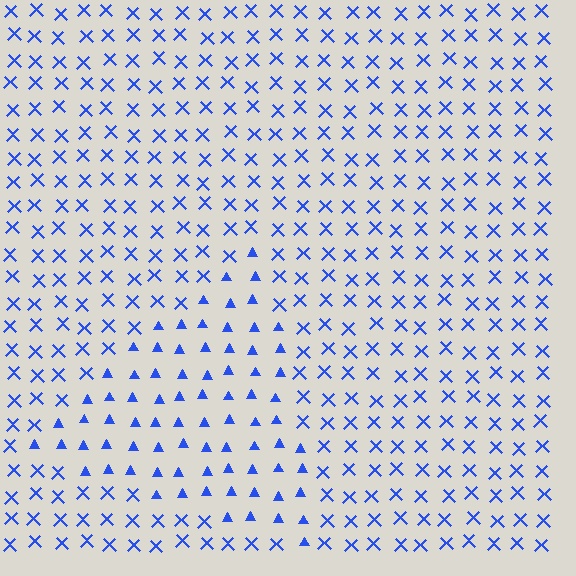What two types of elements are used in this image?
The image uses triangles inside the triangle region and X marks outside it.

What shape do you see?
I see a triangle.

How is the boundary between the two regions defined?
The boundary is defined by a change in element shape: triangles inside vs. X marks outside. All elements share the same color and spacing.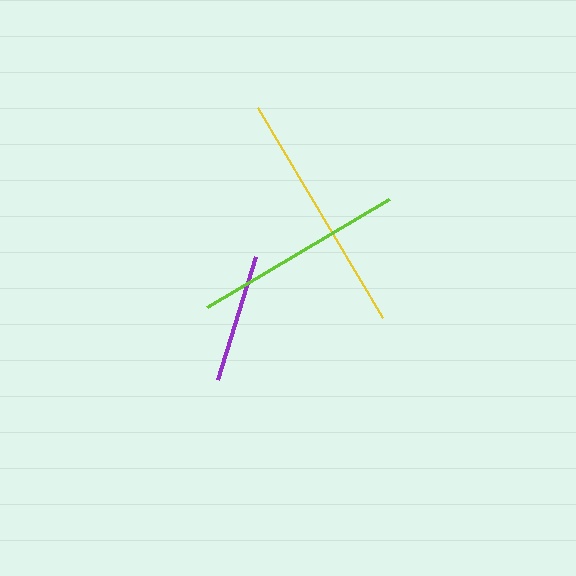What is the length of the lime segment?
The lime segment is approximately 211 pixels long.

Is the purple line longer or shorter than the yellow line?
The yellow line is longer than the purple line.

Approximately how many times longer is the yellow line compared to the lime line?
The yellow line is approximately 1.2 times the length of the lime line.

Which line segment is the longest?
The yellow line is the longest at approximately 244 pixels.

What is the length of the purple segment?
The purple segment is approximately 128 pixels long.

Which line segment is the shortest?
The purple line is the shortest at approximately 128 pixels.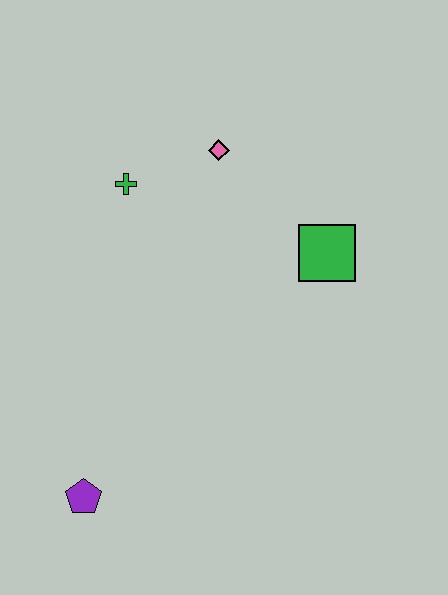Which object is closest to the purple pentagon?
The green cross is closest to the purple pentagon.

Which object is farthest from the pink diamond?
The purple pentagon is farthest from the pink diamond.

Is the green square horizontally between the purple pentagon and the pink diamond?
No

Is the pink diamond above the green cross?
Yes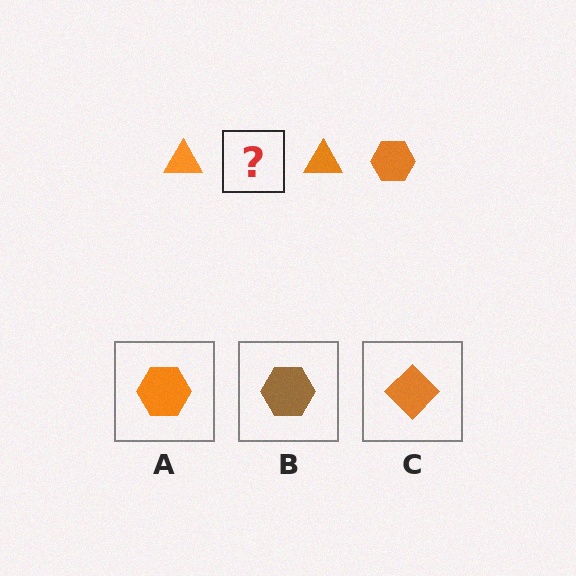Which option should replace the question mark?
Option A.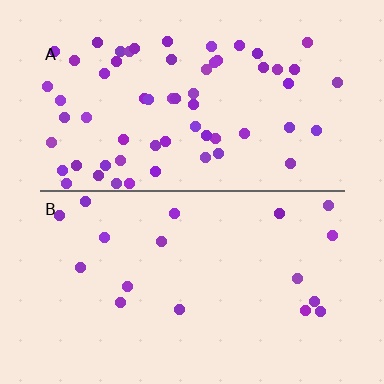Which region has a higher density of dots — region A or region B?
A (the top).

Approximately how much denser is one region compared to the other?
Approximately 3.5× — region A over region B.